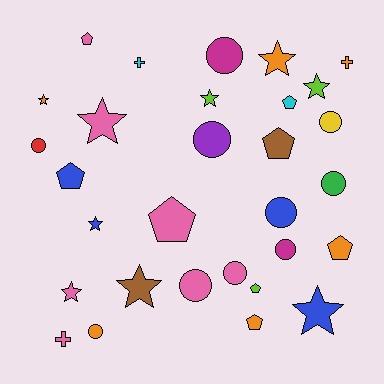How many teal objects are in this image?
There are no teal objects.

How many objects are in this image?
There are 30 objects.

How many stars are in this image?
There are 9 stars.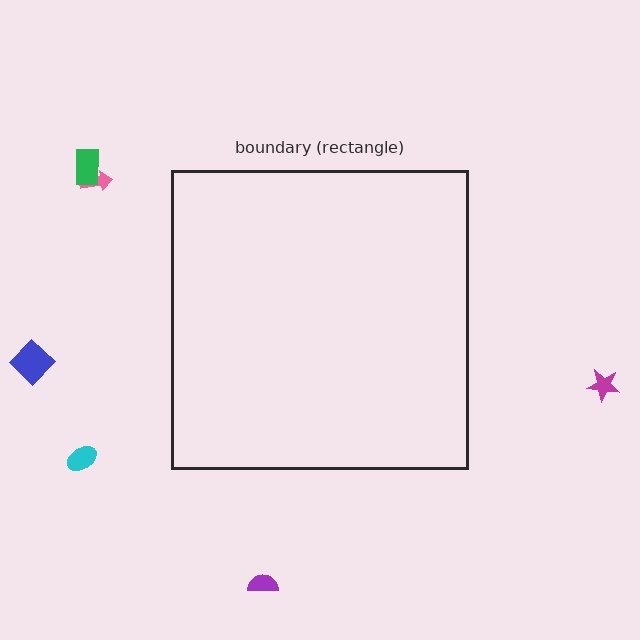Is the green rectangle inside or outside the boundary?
Outside.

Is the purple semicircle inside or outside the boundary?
Outside.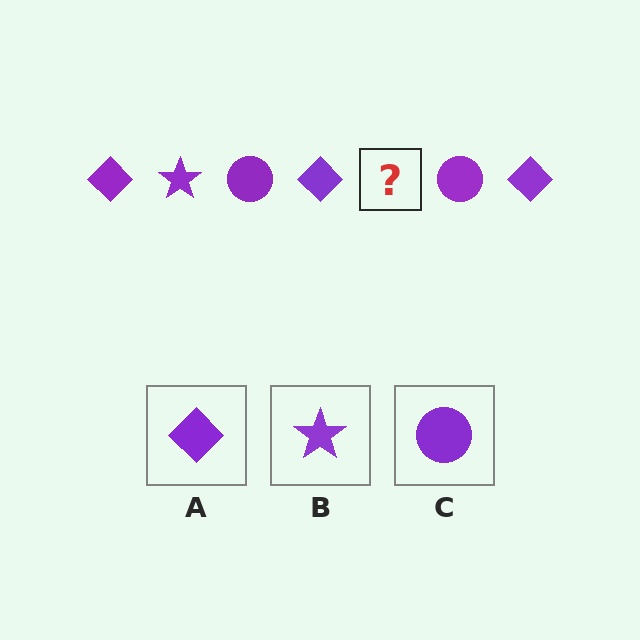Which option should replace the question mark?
Option B.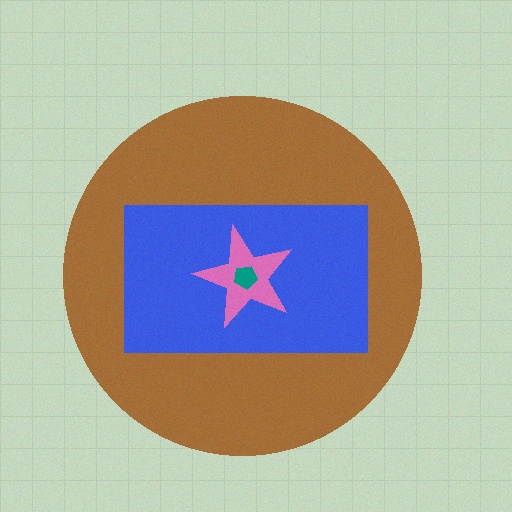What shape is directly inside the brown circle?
The blue rectangle.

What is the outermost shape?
The brown circle.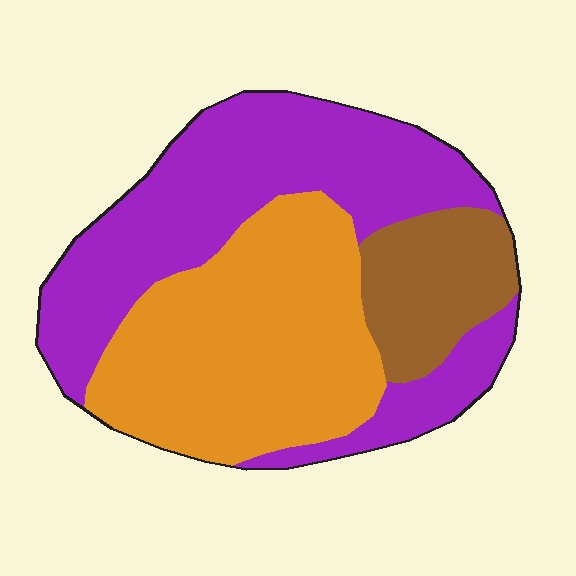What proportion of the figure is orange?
Orange covers around 40% of the figure.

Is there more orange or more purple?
Purple.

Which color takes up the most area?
Purple, at roughly 45%.